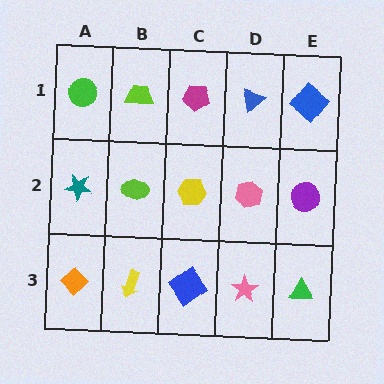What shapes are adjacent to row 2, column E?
A blue diamond (row 1, column E), a green triangle (row 3, column E), a pink hexagon (row 2, column D).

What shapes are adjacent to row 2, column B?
A lime trapezoid (row 1, column B), a yellow arrow (row 3, column B), a teal star (row 2, column A), a yellow hexagon (row 2, column C).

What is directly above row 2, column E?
A blue diamond.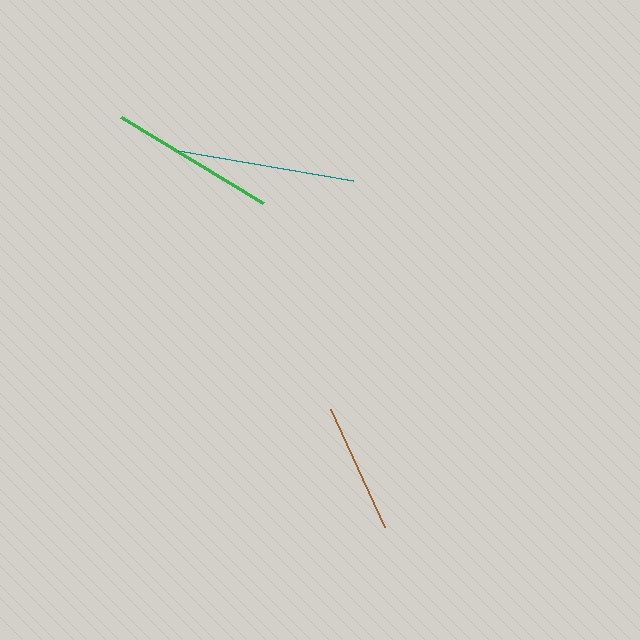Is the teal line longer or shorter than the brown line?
The teal line is longer than the brown line.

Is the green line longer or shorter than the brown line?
The green line is longer than the brown line.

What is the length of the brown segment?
The brown segment is approximately 130 pixels long.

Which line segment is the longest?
The teal line is the longest at approximately 177 pixels.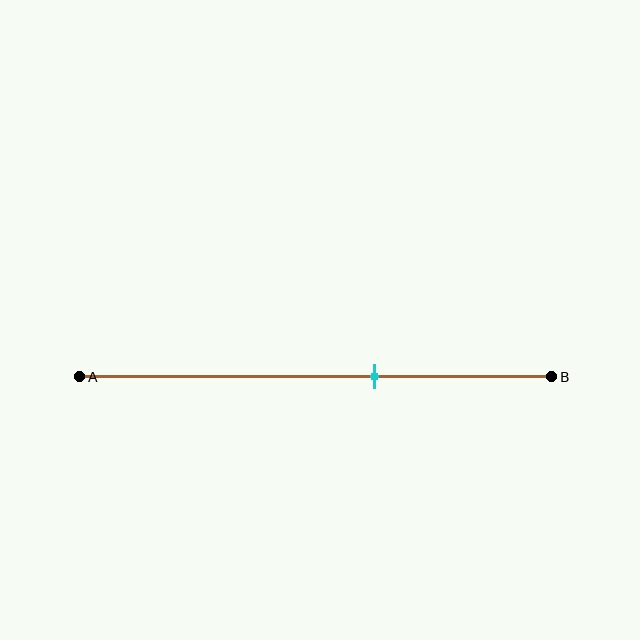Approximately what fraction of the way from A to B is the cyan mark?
The cyan mark is approximately 65% of the way from A to B.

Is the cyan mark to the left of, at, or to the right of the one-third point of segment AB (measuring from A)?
The cyan mark is to the right of the one-third point of segment AB.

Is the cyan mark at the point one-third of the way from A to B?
No, the mark is at about 65% from A, not at the 33% one-third point.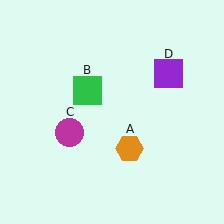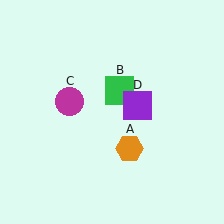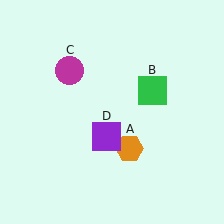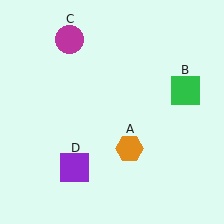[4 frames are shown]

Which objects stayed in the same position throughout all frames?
Orange hexagon (object A) remained stationary.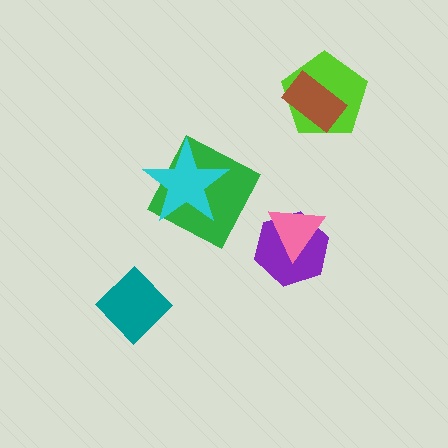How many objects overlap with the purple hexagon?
1 object overlaps with the purple hexagon.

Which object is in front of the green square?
The cyan star is in front of the green square.